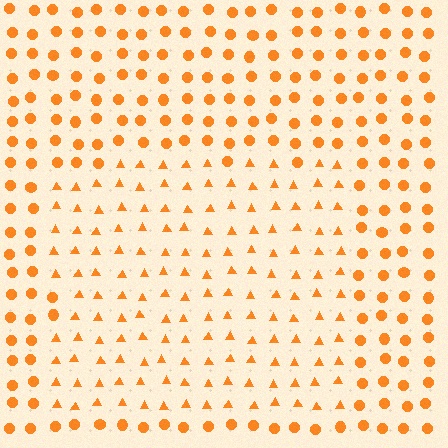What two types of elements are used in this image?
The image uses triangles inside the rectangle region and circles outside it.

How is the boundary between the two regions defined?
The boundary is defined by a change in element shape: triangles inside vs. circles outside. All elements share the same color and spacing.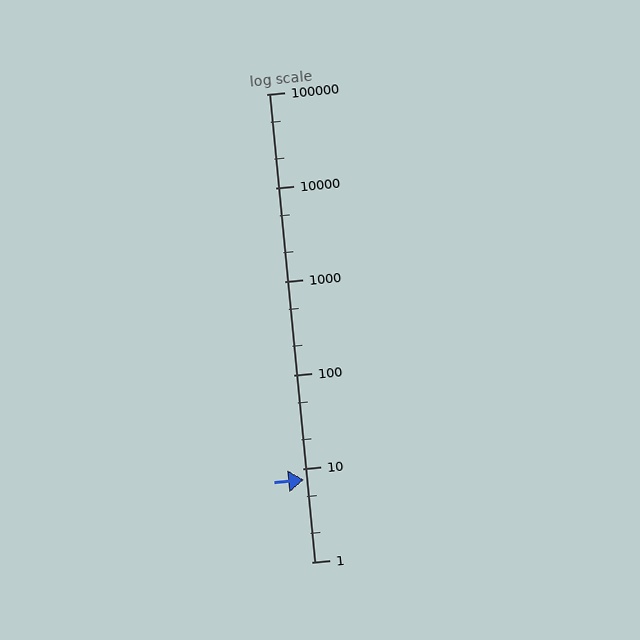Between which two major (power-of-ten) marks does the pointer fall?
The pointer is between 1 and 10.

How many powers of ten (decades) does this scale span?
The scale spans 5 decades, from 1 to 100000.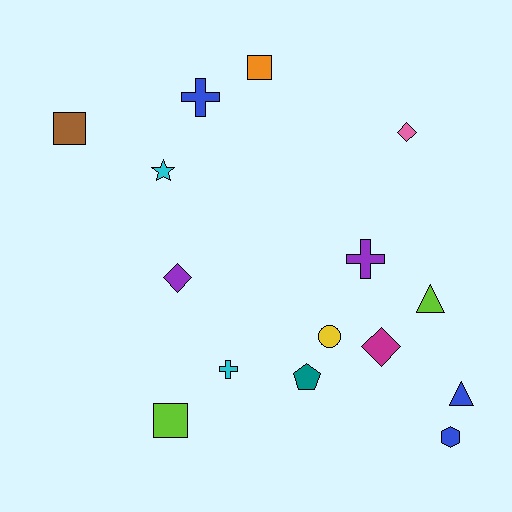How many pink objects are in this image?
There is 1 pink object.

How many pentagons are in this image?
There is 1 pentagon.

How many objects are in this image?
There are 15 objects.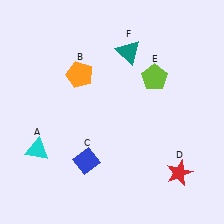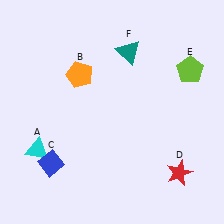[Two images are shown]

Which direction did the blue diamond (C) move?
The blue diamond (C) moved left.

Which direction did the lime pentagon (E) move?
The lime pentagon (E) moved right.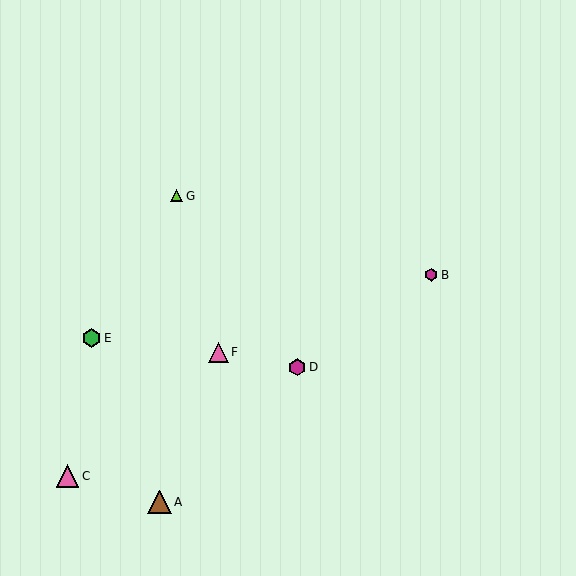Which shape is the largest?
The brown triangle (labeled A) is the largest.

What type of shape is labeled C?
Shape C is a pink triangle.